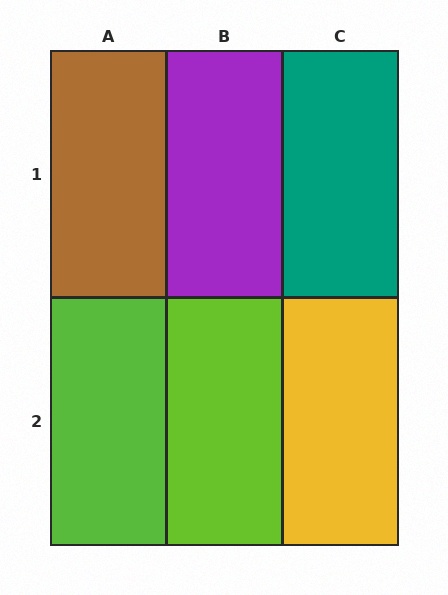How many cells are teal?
1 cell is teal.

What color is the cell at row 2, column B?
Lime.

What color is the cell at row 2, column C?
Yellow.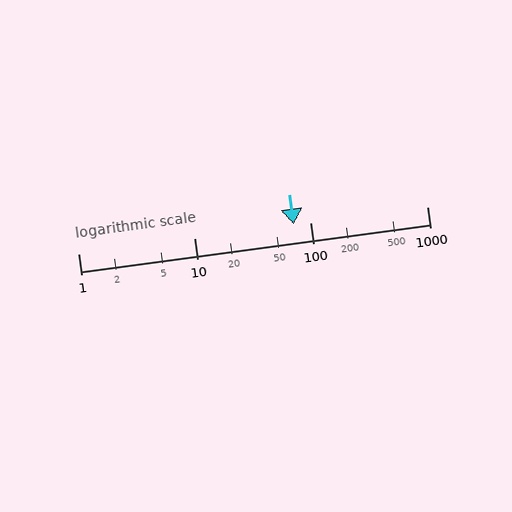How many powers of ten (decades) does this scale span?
The scale spans 3 decades, from 1 to 1000.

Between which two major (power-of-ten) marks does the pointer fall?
The pointer is between 10 and 100.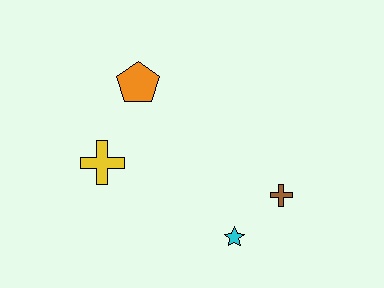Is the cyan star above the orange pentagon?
No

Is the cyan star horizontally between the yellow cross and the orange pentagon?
No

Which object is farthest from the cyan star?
The orange pentagon is farthest from the cyan star.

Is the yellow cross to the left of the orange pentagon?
Yes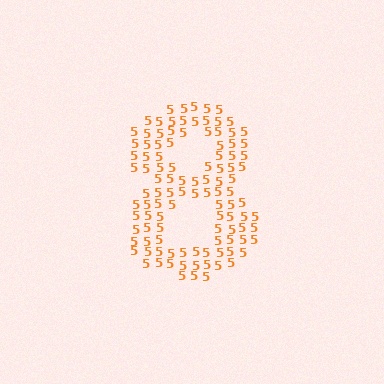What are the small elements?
The small elements are digit 5's.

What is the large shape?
The large shape is the digit 8.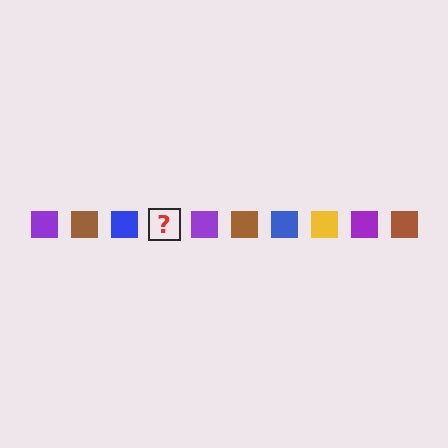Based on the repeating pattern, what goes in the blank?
The blank should be a yellow square.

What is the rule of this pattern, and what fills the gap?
The rule is that the pattern cycles through purple, brown, blue, yellow squares. The gap should be filled with a yellow square.